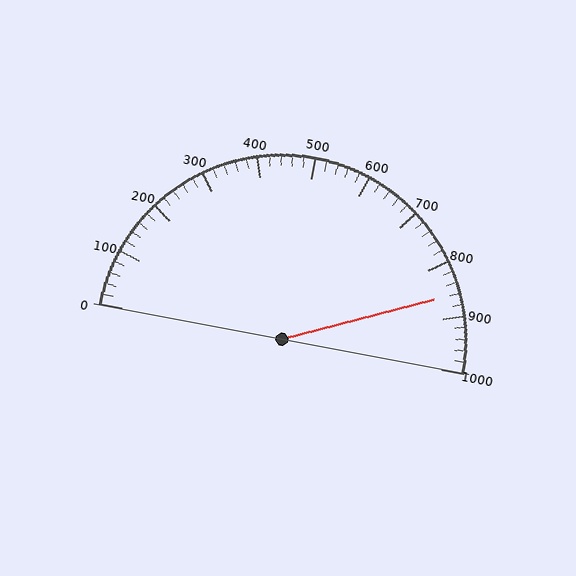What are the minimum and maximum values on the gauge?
The gauge ranges from 0 to 1000.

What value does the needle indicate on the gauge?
The needle indicates approximately 860.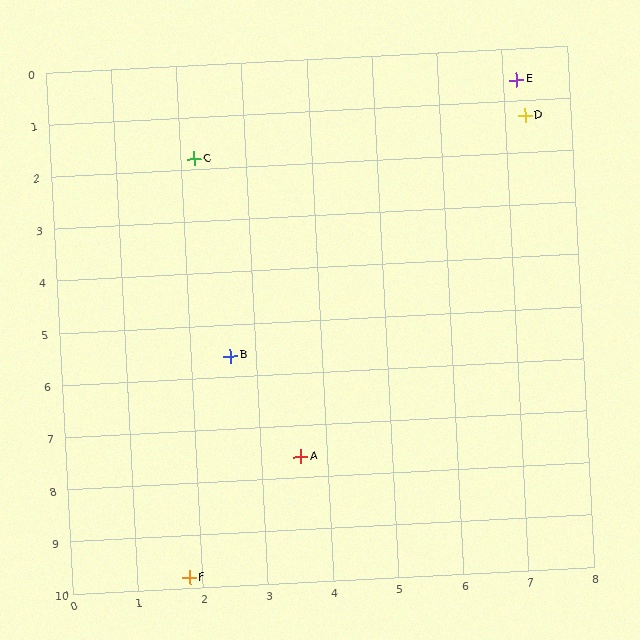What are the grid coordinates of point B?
Point B is at approximately (2.6, 5.6).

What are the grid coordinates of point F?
Point F is at approximately (1.8, 9.8).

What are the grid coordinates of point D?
Point D is at approximately (7.3, 1.3).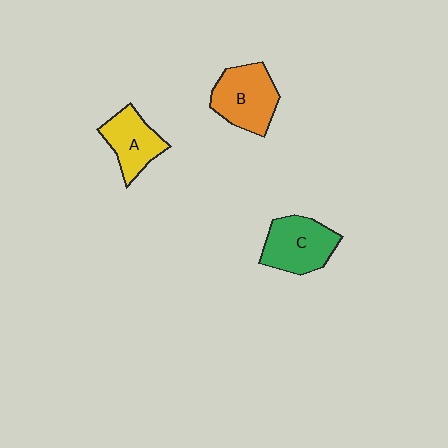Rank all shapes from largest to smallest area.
From largest to smallest: B (orange), C (green), A (yellow).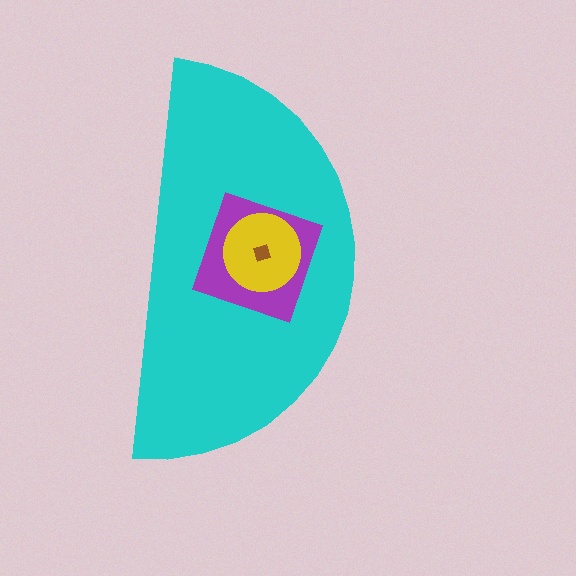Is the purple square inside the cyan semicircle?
Yes.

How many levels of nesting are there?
4.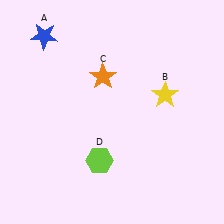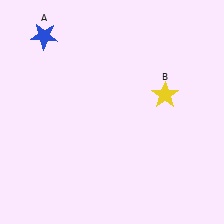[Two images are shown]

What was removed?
The orange star (C), the lime hexagon (D) were removed in Image 2.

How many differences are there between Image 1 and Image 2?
There are 2 differences between the two images.